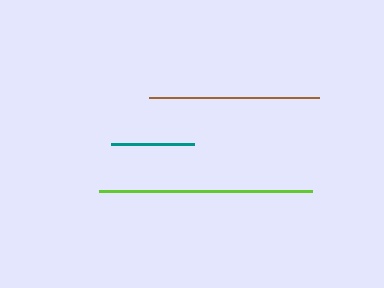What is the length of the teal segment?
The teal segment is approximately 83 pixels long.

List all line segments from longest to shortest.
From longest to shortest: lime, brown, teal.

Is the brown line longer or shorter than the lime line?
The lime line is longer than the brown line.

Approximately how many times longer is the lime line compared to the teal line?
The lime line is approximately 2.6 times the length of the teal line.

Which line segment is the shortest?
The teal line is the shortest at approximately 83 pixels.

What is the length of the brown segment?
The brown segment is approximately 170 pixels long.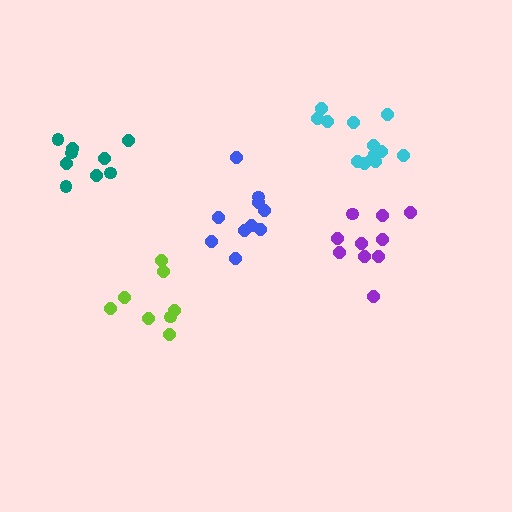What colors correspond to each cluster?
The clusters are colored: lime, purple, teal, blue, cyan.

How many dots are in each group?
Group 1: 8 dots, Group 2: 10 dots, Group 3: 9 dots, Group 4: 10 dots, Group 5: 14 dots (51 total).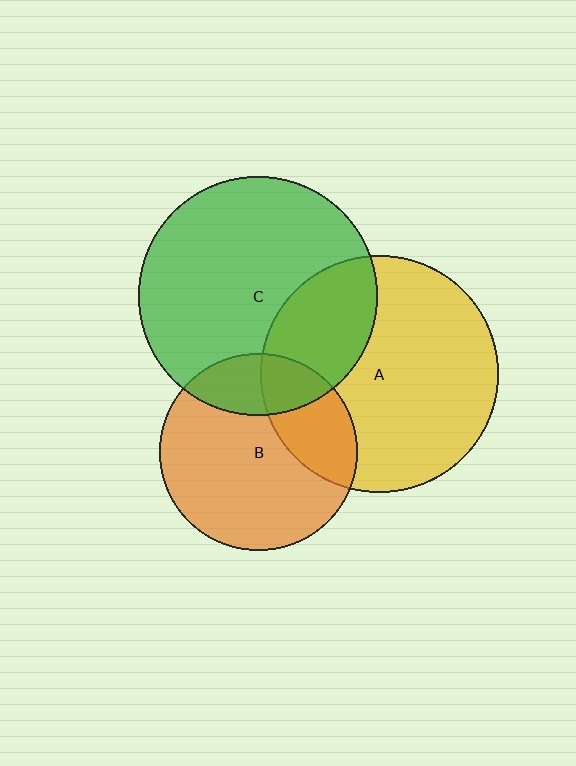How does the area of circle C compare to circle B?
Approximately 1.5 times.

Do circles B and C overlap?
Yes.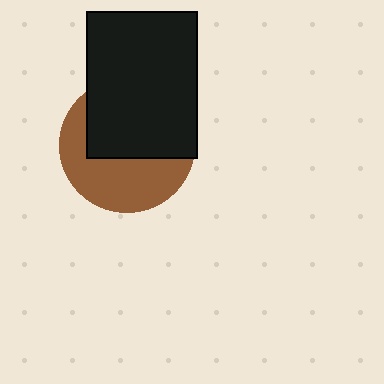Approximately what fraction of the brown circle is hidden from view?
Roughly 54% of the brown circle is hidden behind the black rectangle.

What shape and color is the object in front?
The object in front is a black rectangle.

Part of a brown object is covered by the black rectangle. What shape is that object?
It is a circle.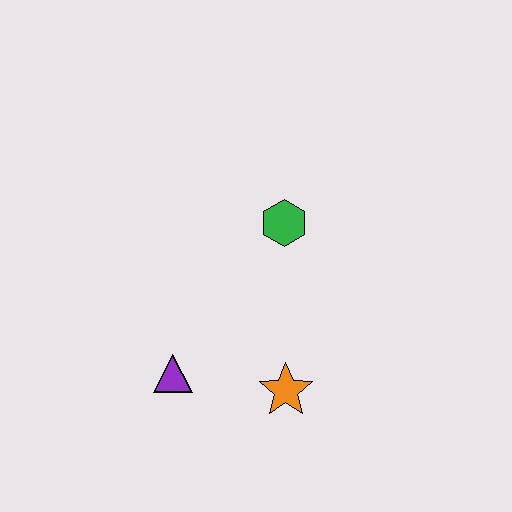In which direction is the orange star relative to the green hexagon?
The orange star is below the green hexagon.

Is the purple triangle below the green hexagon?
Yes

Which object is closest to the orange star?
The purple triangle is closest to the orange star.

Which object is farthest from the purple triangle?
The green hexagon is farthest from the purple triangle.